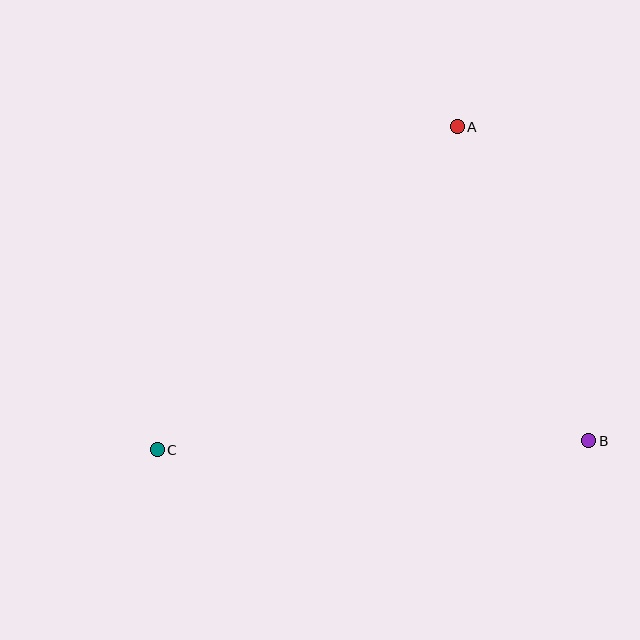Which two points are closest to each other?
Points A and B are closest to each other.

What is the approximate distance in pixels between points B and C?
The distance between B and C is approximately 431 pixels.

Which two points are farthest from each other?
Points A and C are farthest from each other.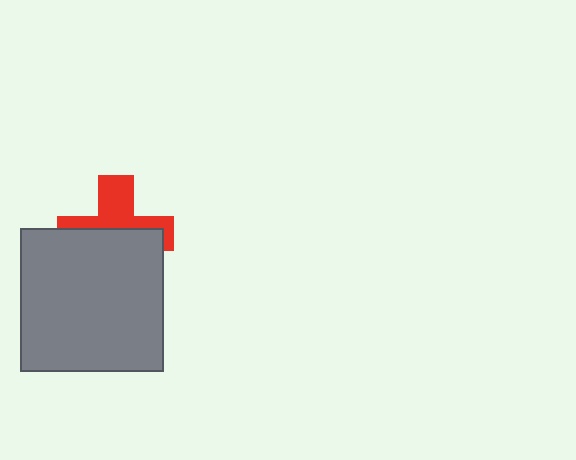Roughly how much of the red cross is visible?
A small part of it is visible (roughly 44%).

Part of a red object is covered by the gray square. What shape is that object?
It is a cross.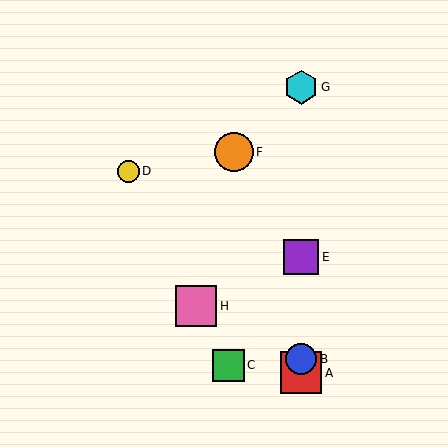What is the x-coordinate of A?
Object A is at x≈301.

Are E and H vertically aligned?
No, E is at x≈301 and H is at x≈196.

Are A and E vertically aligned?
Yes, both are at x≈301.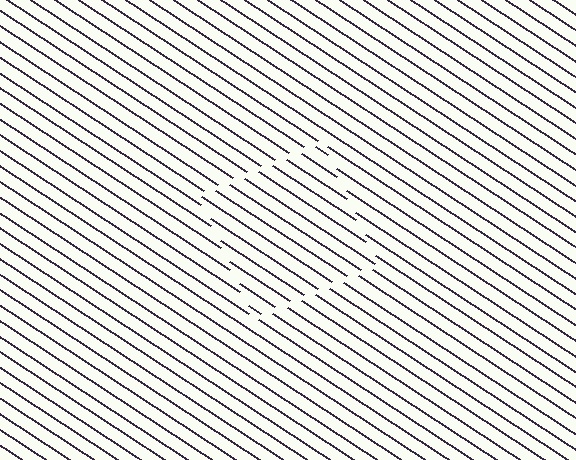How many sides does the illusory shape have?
4 sides — the line-ends trace a square.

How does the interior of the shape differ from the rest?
The interior of the shape contains the same grating, shifted by half a period — the contour is defined by the phase discontinuity where line-ends from the inner and outer gratings abut.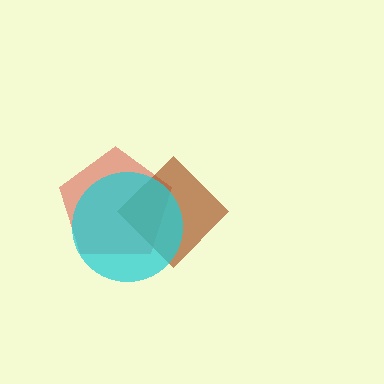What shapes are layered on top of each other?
The layered shapes are: a red pentagon, a brown diamond, a cyan circle.